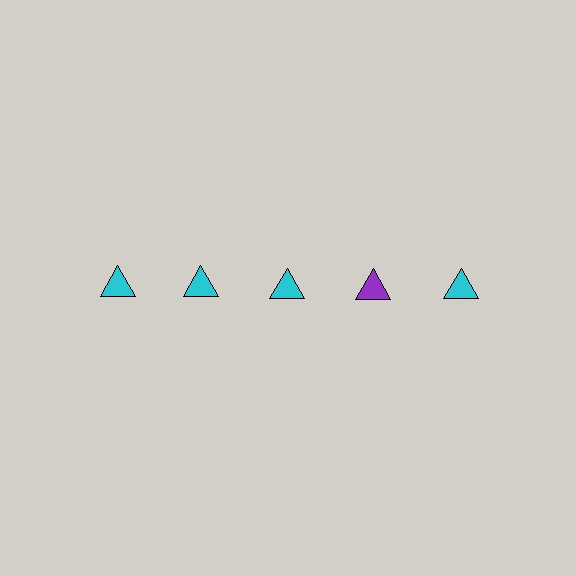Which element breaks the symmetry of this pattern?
The purple triangle in the top row, second from right column breaks the symmetry. All other shapes are cyan triangles.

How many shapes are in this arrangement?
There are 5 shapes arranged in a grid pattern.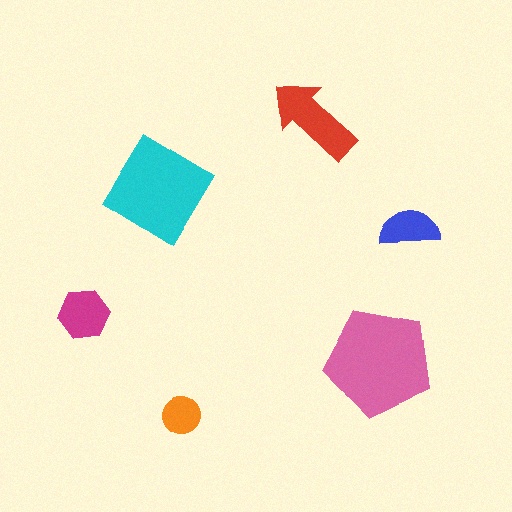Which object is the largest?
The pink pentagon.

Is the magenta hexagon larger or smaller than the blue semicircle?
Larger.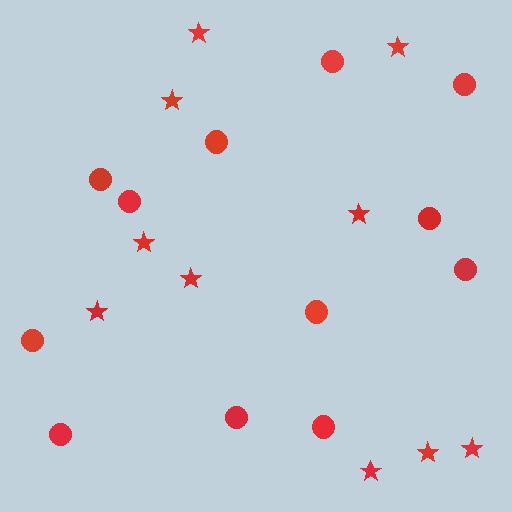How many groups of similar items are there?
There are 2 groups: one group of circles (12) and one group of stars (10).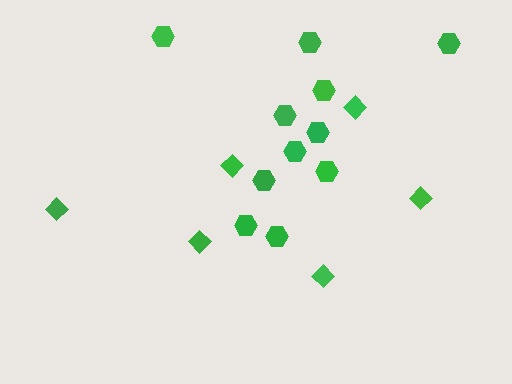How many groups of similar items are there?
There are 2 groups: one group of diamonds (6) and one group of hexagons (11).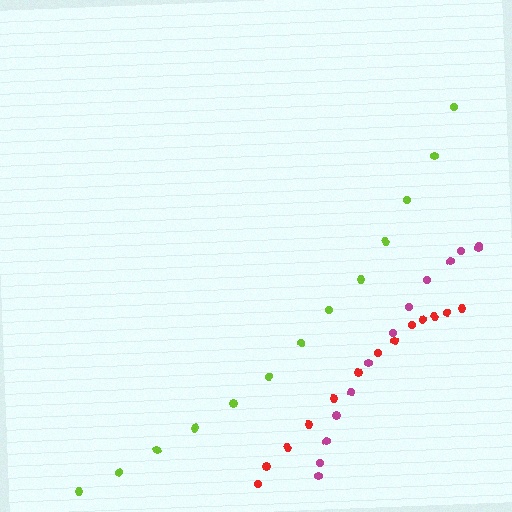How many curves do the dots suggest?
There are 3 distinct paths.